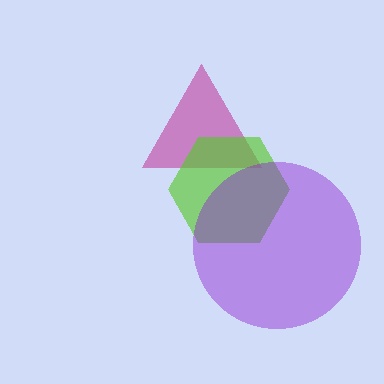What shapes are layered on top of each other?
The layered shapes are: a magenta triangle, a lime hexagon, a purple circle.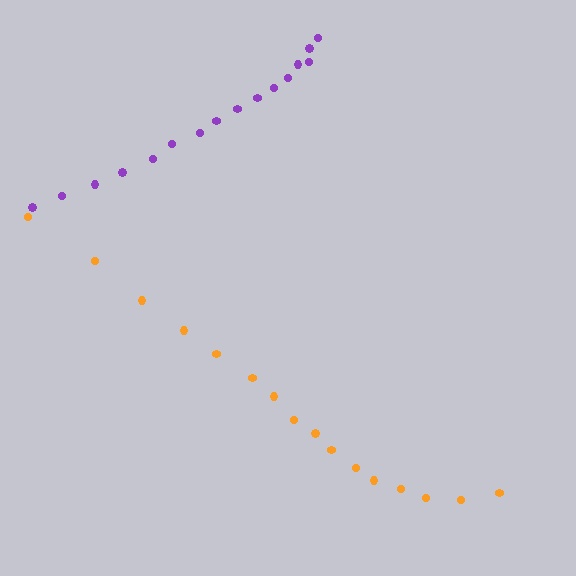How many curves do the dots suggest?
There are 2 distinct paths.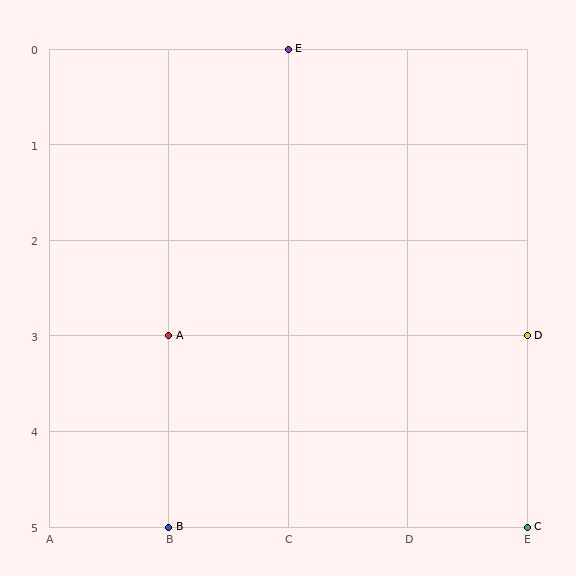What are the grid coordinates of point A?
Point A is at grid coordinates (B, 3).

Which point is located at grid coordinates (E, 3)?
Point D is at (E, 3).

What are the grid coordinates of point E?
Point E is at grid coordinates (C, 0).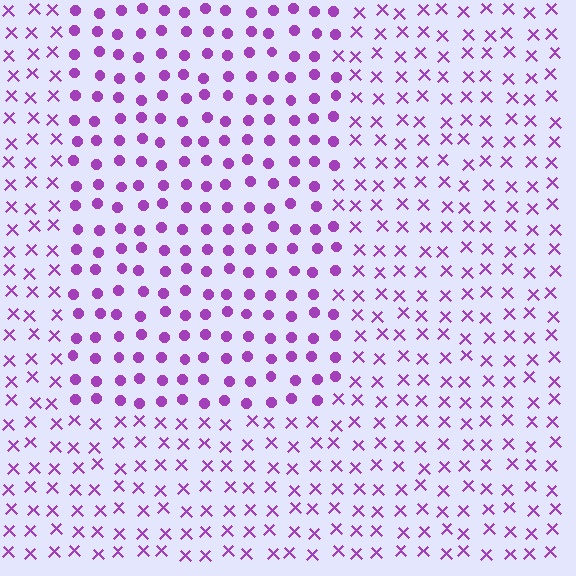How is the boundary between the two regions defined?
The boundary is defined by a change in element shape: circles inside vs. X marks outside. All elements share the same color and spacing.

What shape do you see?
I see a rectangle.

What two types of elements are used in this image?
The image uses circles inside the rectangle region and X marks outside it.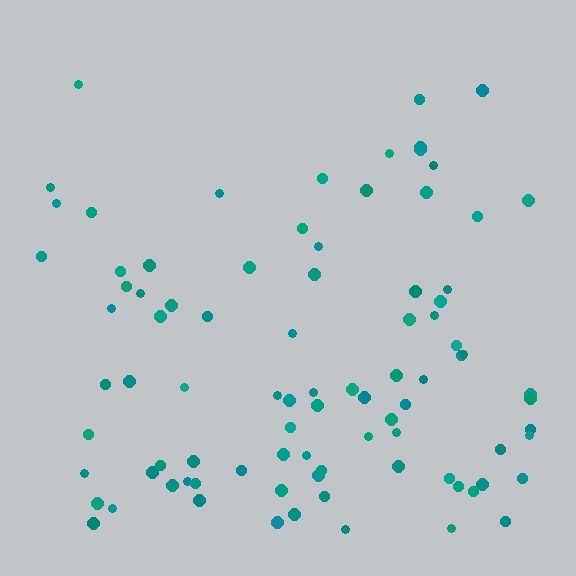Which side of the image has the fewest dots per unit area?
The top.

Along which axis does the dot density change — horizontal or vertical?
Vertical.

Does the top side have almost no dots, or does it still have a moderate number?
Still a moderate number, just noticeably fewer than the bottom.